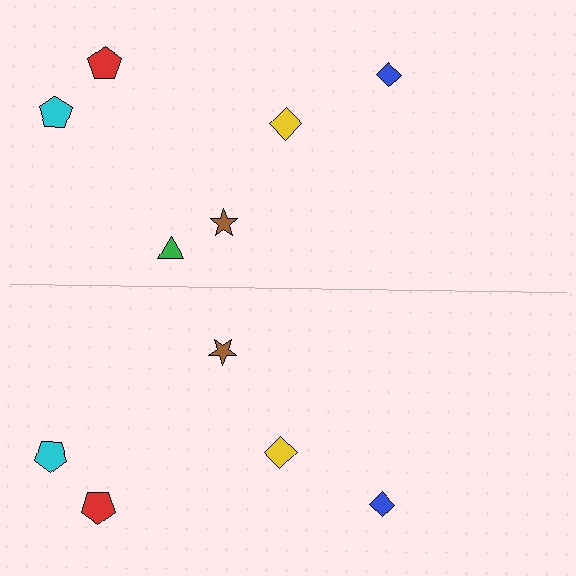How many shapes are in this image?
There are 11 shapes in this image.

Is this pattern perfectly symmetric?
No, the pattern is not perfectly symmetric. A green triangle is missing from the bottom side.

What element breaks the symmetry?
A green triangle is missing from the bottom side.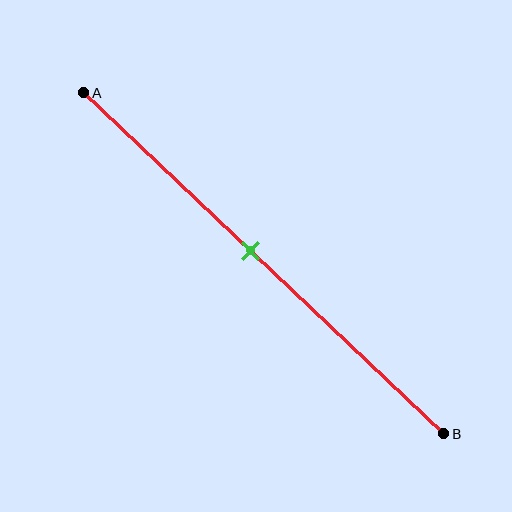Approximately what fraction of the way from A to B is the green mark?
The green mark is approximately 45% of the way from A to B.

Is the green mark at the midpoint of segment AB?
No, the mark is at about 45% from A, not at the 50% midpoint.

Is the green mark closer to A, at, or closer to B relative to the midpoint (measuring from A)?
The green mark is closer to point A than the midpoint of segment AB.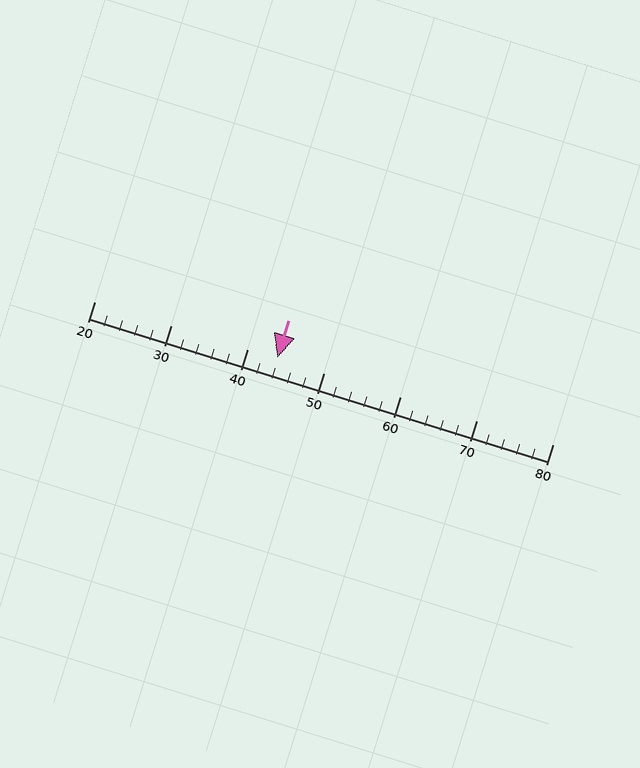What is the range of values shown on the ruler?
The ruler shows values from 20 to 80.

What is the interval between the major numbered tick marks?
The major tick marks are spaced 10 units apart.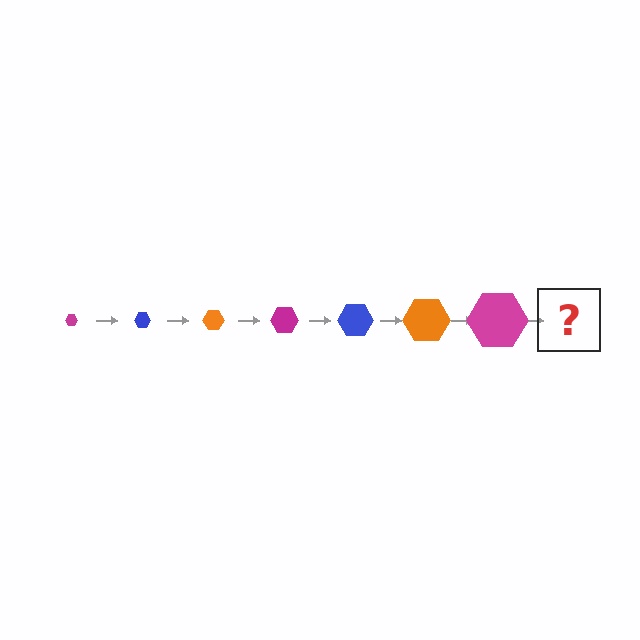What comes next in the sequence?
The next element should be a blue hexagon, larger than the previous one.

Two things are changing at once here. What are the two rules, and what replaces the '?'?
The two rules are that the hexagon grows larger each step and the color cycles through magenta, blue, and orange. The '?' should be a blue hexagon, larger than the previous one.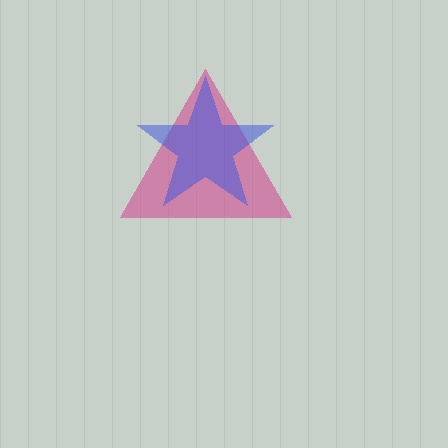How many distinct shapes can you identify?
There are 2 distinct shapes: a magenta triangle, a blue star.